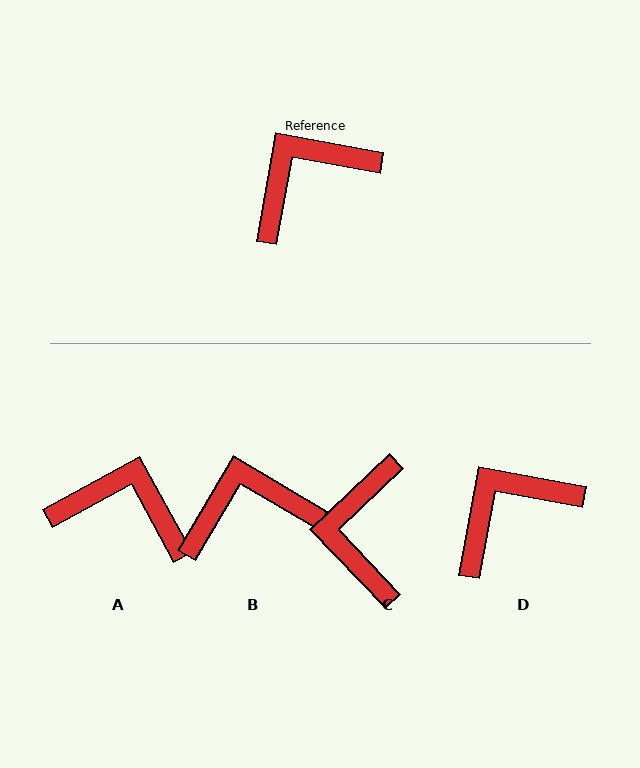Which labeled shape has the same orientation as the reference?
D.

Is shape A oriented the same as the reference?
No, it is off by about 51 degrees.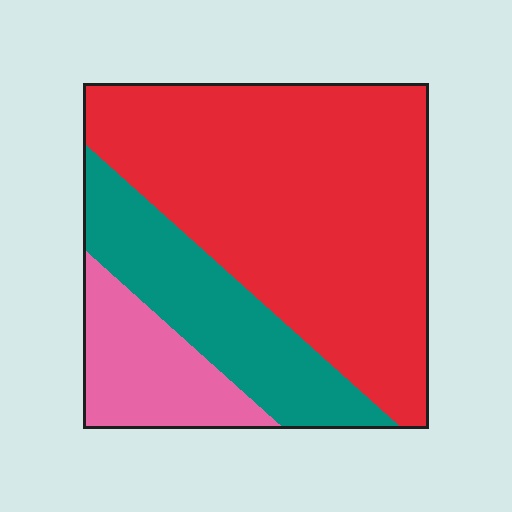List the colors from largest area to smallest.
From largest to smallest: red, teal, pink.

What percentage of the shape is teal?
Teal covers 23% of the shape.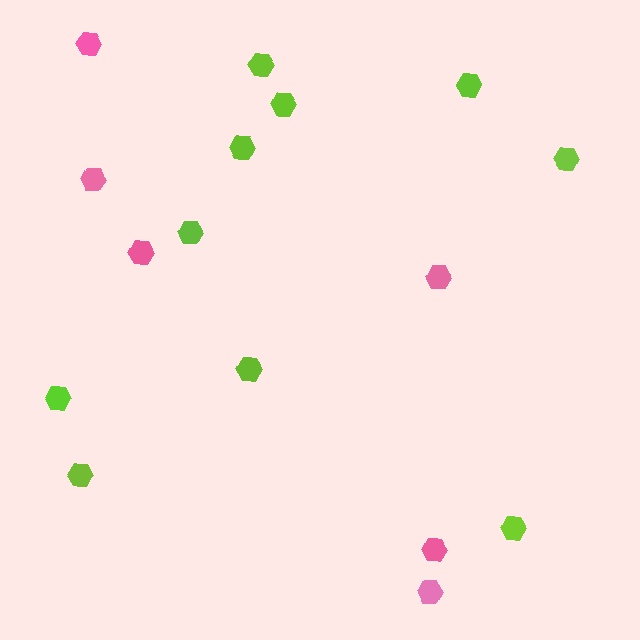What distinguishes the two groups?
There are 2 groups: one group of pink hexagons (6) and one group of lime hexagons (10).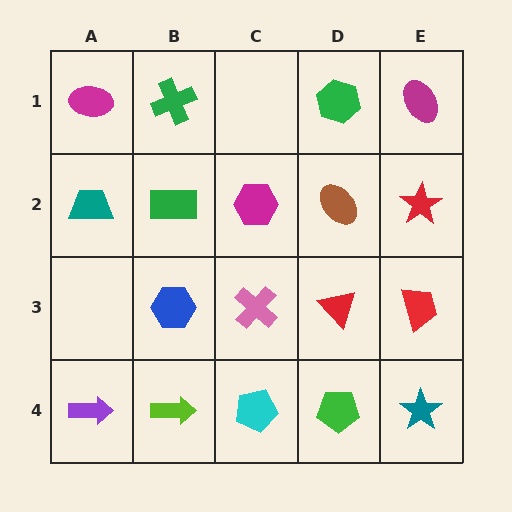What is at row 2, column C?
A magenta hexagon.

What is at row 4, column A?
A purple arrow.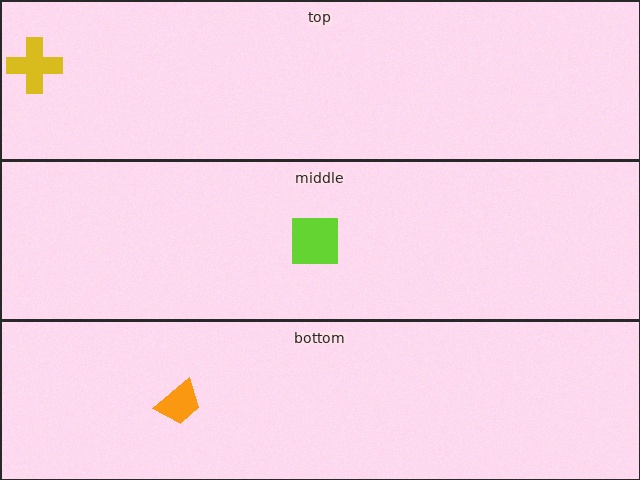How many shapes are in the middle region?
1.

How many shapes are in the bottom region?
1.